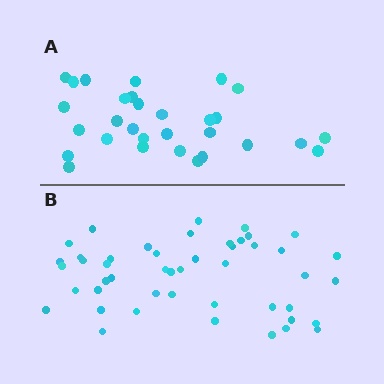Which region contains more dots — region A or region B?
Region B (the bottom region) has more dots.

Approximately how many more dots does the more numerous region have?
Region B has approximately 15 more dots than region A.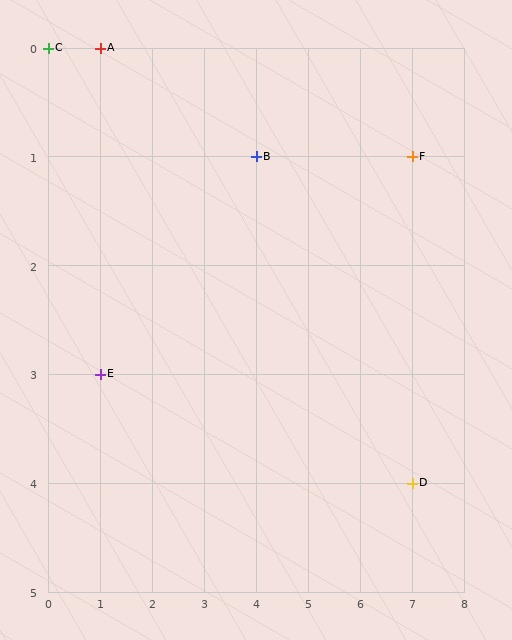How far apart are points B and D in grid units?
Points B and D are 3 columns and 3 rows apart (about 4.2 grid units diagonally).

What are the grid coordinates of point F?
Point F is at grid coordinates (7, 1).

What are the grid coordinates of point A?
Point A is at grid coordinates (1, 0).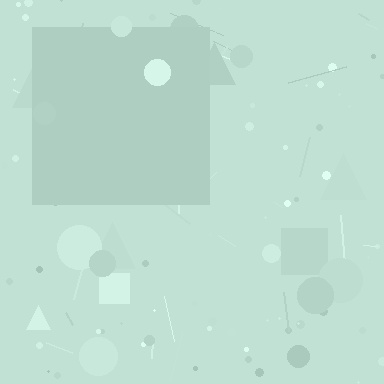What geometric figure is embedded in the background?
A square is embedded in the background.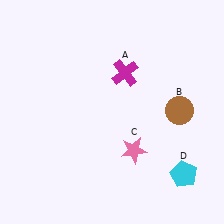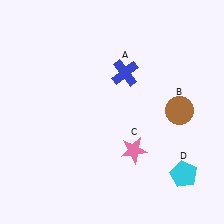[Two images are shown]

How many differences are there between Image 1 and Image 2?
There is 1 difference between the two images.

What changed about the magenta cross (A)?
In Image 1, A is magenta. In Image 2, it changed to blue.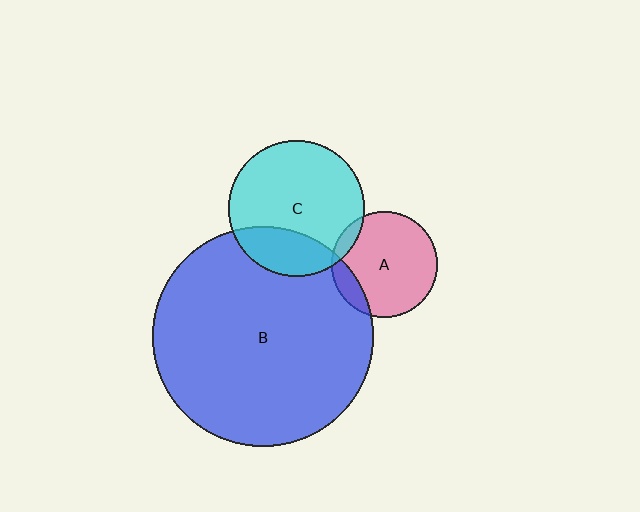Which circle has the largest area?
Circle B (blue).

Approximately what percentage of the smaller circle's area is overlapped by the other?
Approximately 10%.